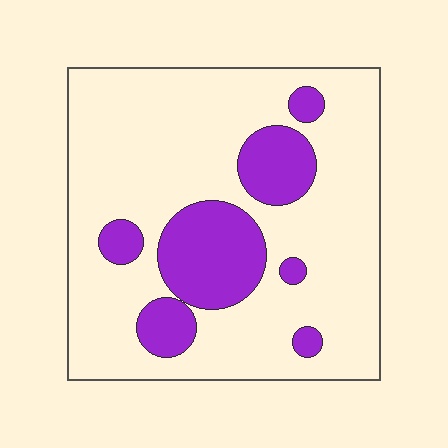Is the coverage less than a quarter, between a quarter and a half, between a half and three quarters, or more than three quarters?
Less than a quarter.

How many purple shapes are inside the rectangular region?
7.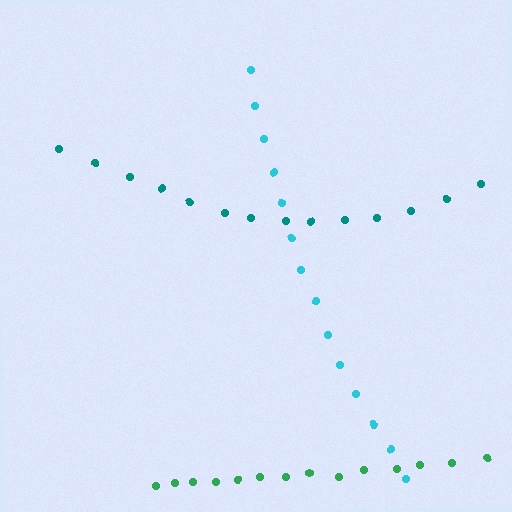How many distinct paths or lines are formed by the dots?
There are 3 distinct paths.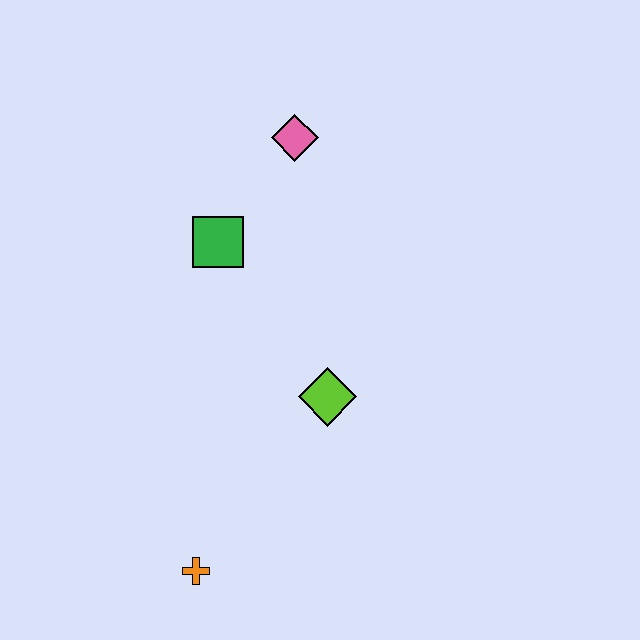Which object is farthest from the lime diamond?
The pink diamond is farthest from the lime diamond.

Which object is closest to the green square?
The pink diamond is closest to the green square.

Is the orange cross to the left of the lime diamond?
Yes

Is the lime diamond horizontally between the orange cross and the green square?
No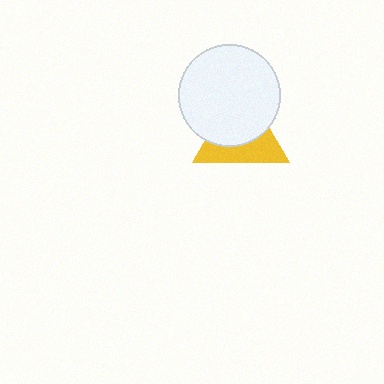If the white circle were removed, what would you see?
You would see the complete yellow triangle.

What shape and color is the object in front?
The object in front is a white circle.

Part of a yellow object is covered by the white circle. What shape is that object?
It is a triangle.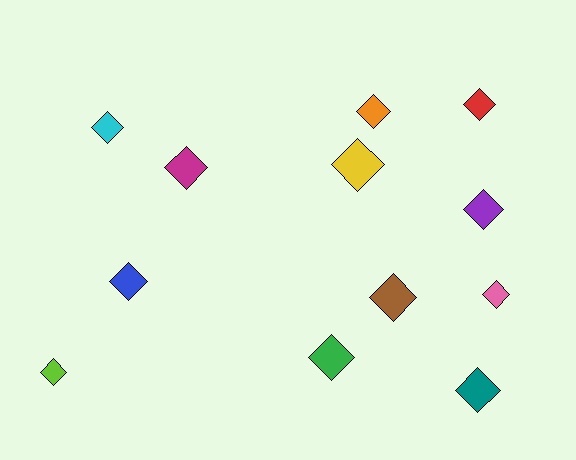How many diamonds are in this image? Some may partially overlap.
There are 12 diamonds.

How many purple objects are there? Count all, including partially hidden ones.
There is 1 purple object.